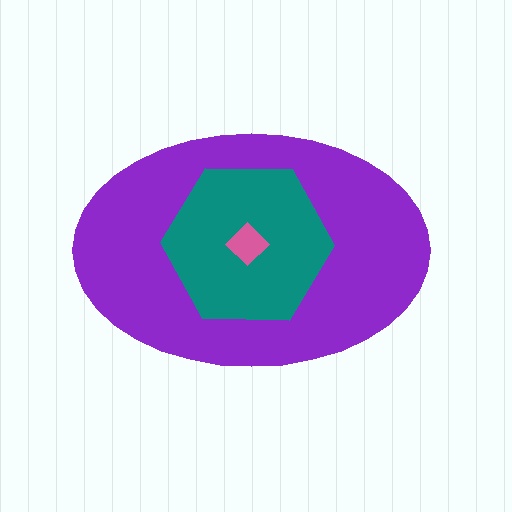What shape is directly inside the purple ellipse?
The teal hexagon.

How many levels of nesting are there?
3.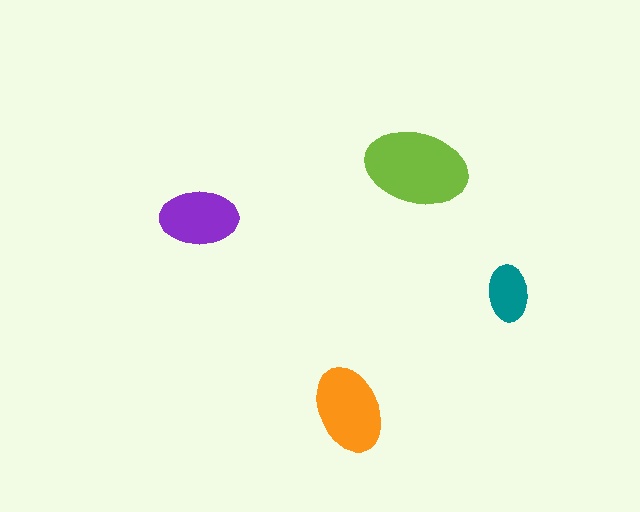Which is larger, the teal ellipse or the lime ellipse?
The lime one.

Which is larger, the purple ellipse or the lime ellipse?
The lime one.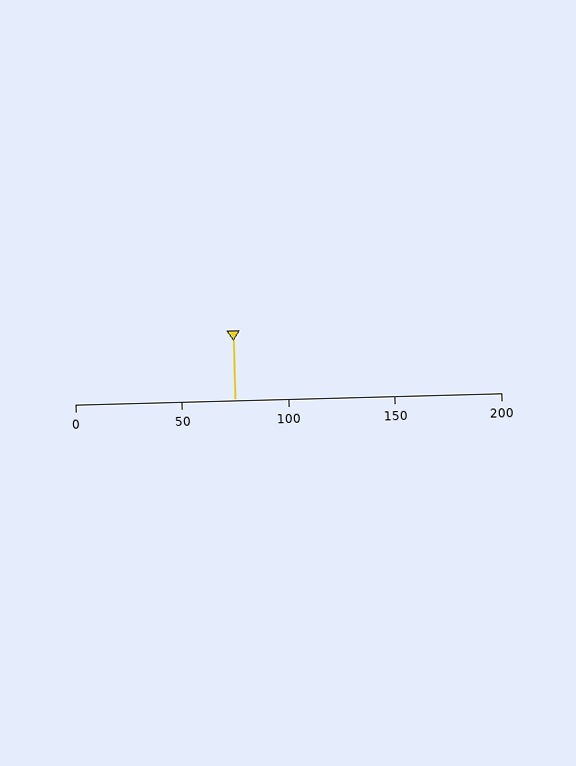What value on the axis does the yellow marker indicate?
The marker indicates approximately 75.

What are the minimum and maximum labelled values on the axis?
The axis runs from 0 to 200.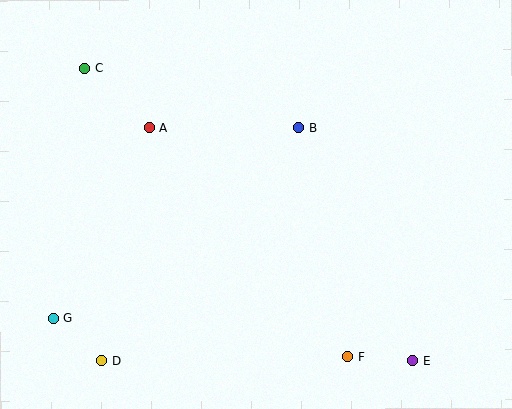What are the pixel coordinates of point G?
Point G is at (54, 318).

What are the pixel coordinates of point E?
Point E is at (412, 361).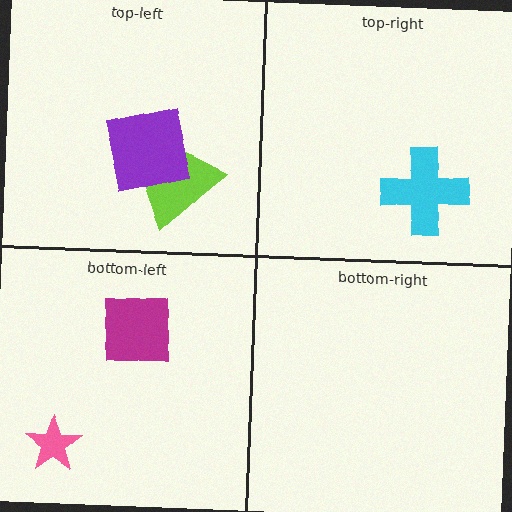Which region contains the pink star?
The bottom-left region.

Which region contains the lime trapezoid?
The top-left region.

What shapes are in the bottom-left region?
The magenta square, the pink star.